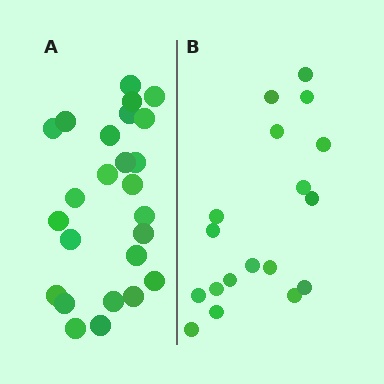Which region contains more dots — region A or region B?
Region A (the left region) has more dots.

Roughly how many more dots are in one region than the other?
Region A has roughly 8 or so more dots than region B.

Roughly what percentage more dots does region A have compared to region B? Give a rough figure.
About 40% more.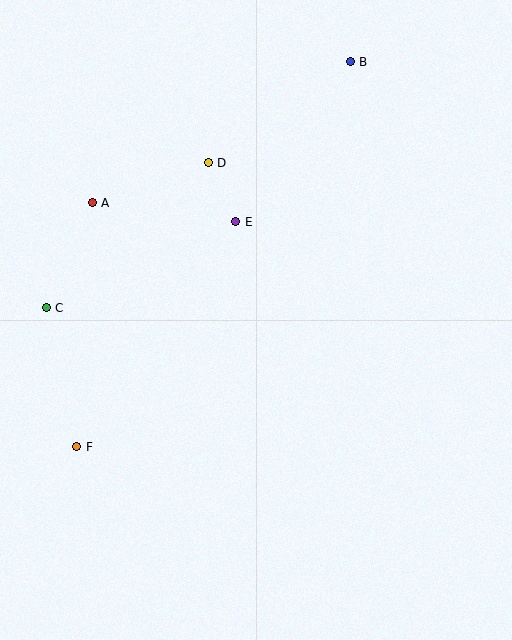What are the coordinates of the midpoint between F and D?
The midpoint between F and D is at (142, 305).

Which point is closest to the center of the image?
Point E at (236, 222) is closest to the center.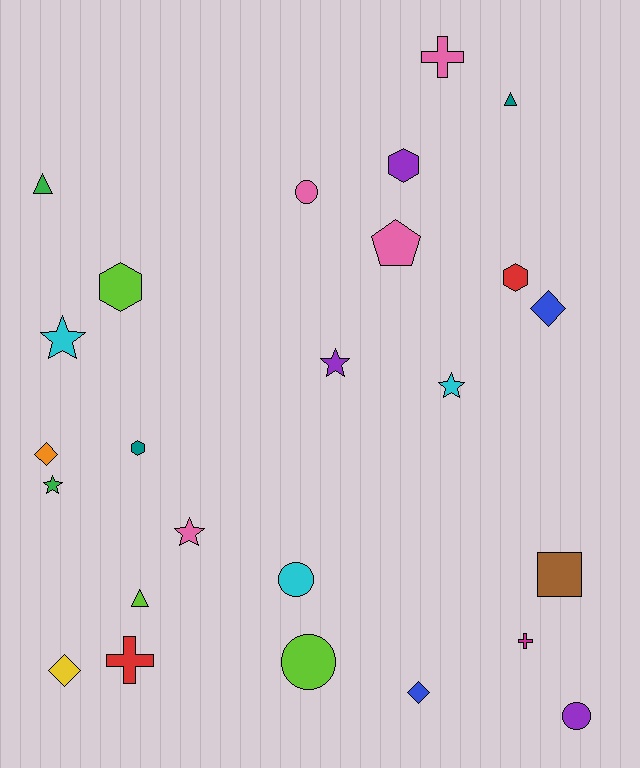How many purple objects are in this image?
There are 3 purple objects.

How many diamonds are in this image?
There are 4 diamonds.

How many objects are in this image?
There are 25 objects.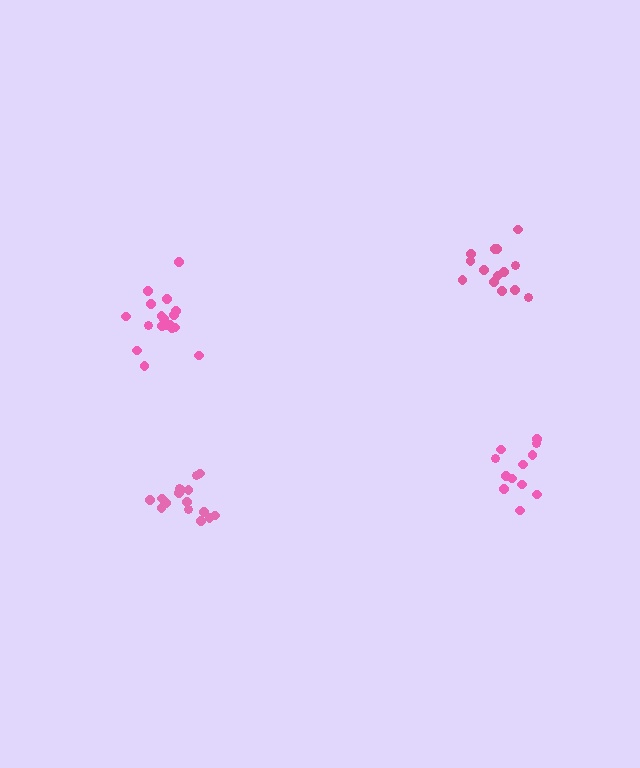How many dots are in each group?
Group 1: 16 dots, Group 2: 12 dots, Group 3: 14 dots, Group 4: 18 dots (60 total).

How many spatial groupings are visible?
There are 4 spatial groupings.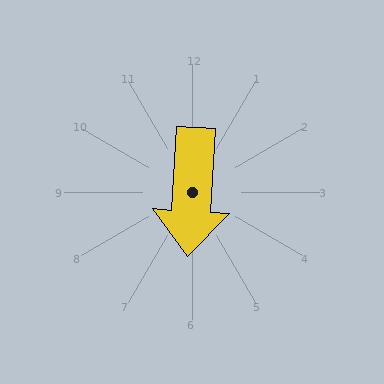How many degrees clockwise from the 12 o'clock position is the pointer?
Approximately 184 degrees.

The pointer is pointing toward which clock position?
Roughly 6 o'clock.